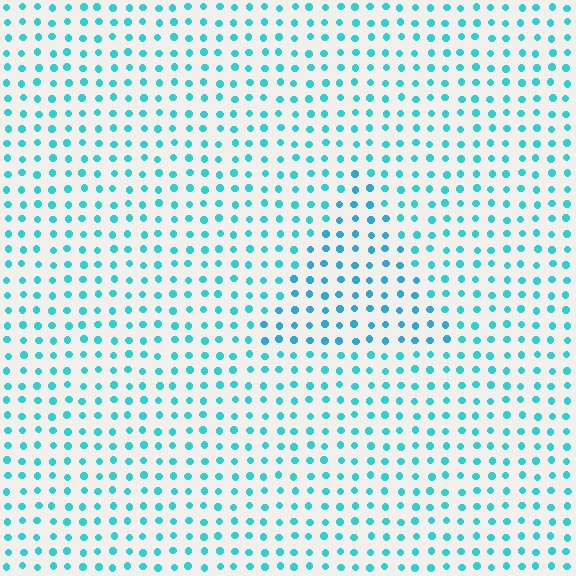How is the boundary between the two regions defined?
The boundary is defined purely by a slight shift in hue (about 16 degrees). Spacing, size, and orientation are identical on both sides.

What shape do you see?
I see a triangle.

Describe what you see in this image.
The image is filled with small cyan elements in a uniform arrangement. A triangle-shaped region is visible where the elements are tinted to a slightly different hue, forming a subtle color boundary.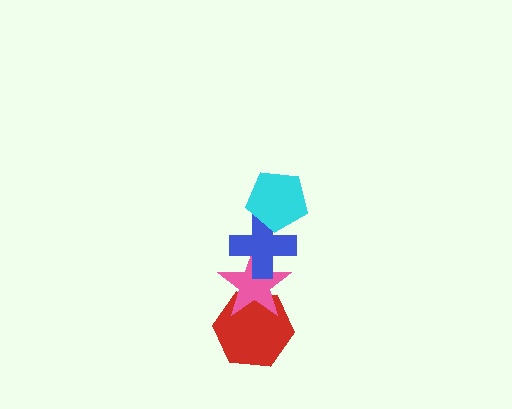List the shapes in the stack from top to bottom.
From top to bottom: the cyan pentagon, the blue cross, the pink star, the red hexagon.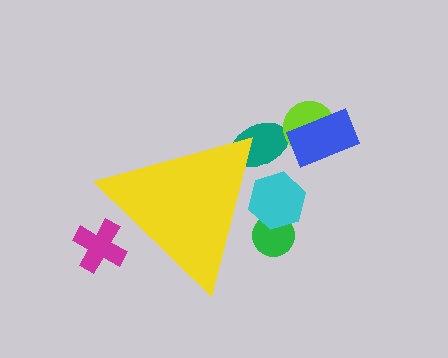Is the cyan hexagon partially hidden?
Yes, the cyan hexagon is partially hidden behind the yellow triangle.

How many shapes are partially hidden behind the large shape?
4 shapes are partially hidden.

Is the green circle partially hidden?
Yes, the green circle is partially hidden behind the yellow triangle.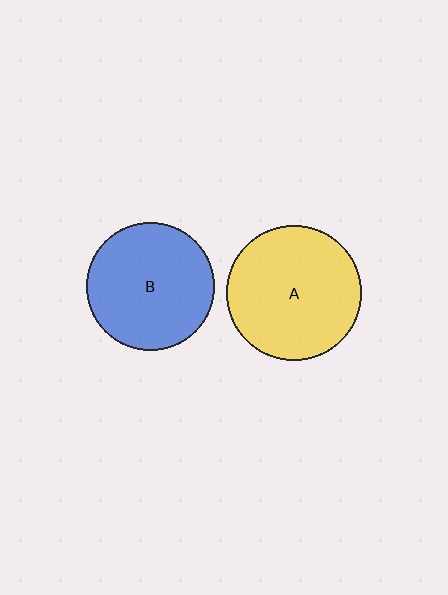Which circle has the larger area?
Circle A (yellow).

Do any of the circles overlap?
No, none of the circles overlap.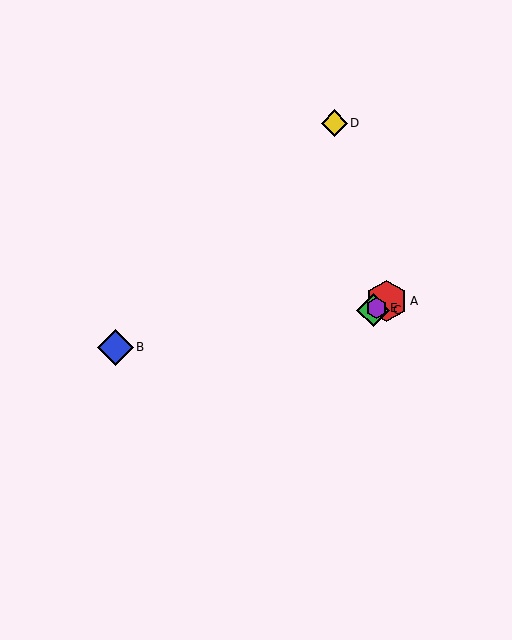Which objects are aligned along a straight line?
Objects A, C, E are aligned along a straight line.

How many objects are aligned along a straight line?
3 objects (A, C, E) are aligned along a straight line.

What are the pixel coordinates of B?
Object B is at (115, 347).